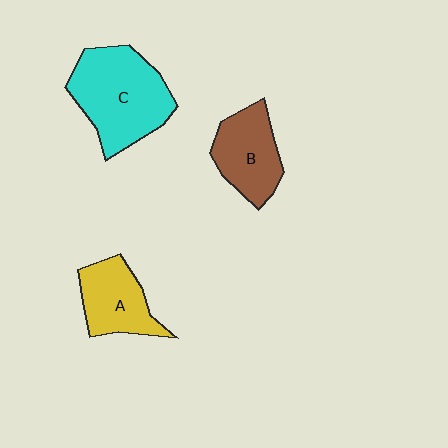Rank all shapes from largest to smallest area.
From largest to smallest: C (cyan), B (brown), A (yellow).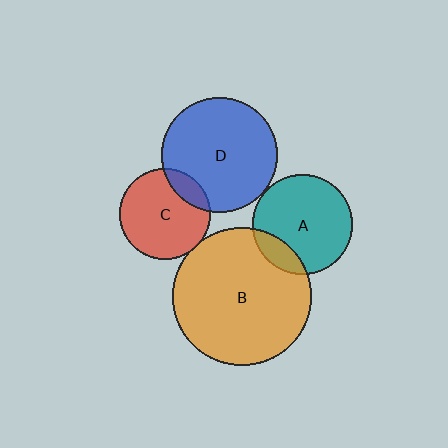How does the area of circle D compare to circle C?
Approximately 1.6 times.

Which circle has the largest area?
Circle B (orange).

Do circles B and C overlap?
Yes.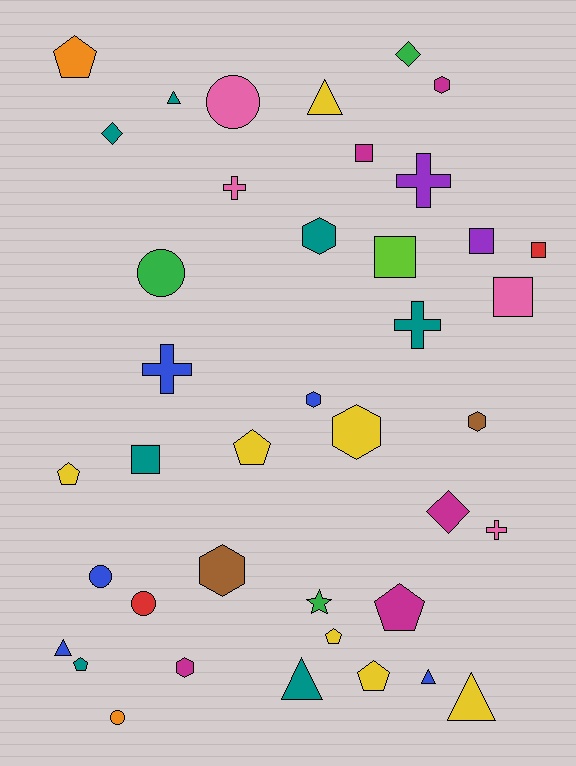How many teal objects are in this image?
There are 7 teal objects.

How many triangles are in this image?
There are 6 triangles.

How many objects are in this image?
There are 40 objects.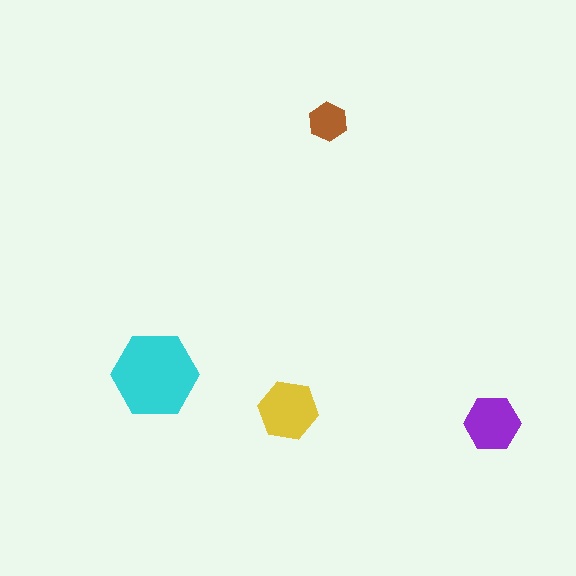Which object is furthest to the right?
The purple hexagon is rightmost.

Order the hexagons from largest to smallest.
the cyan one, the yellow one, the purple one, the brown one.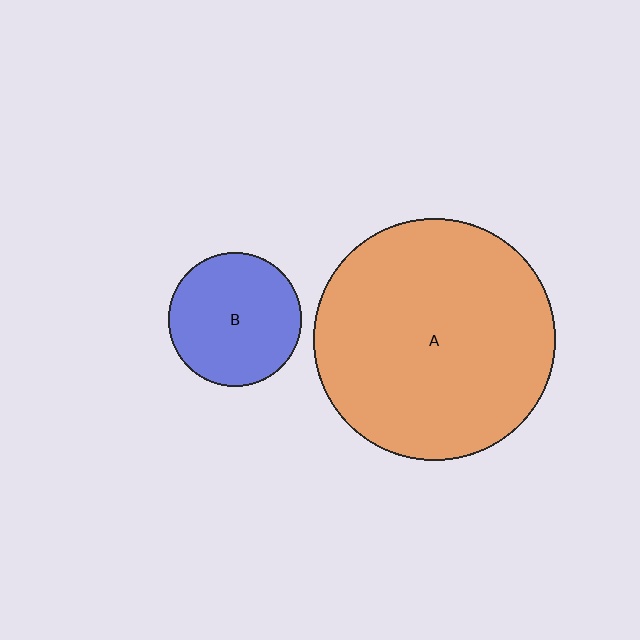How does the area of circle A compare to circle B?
Approximately 3.3 times.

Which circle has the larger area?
Circle A (orange).